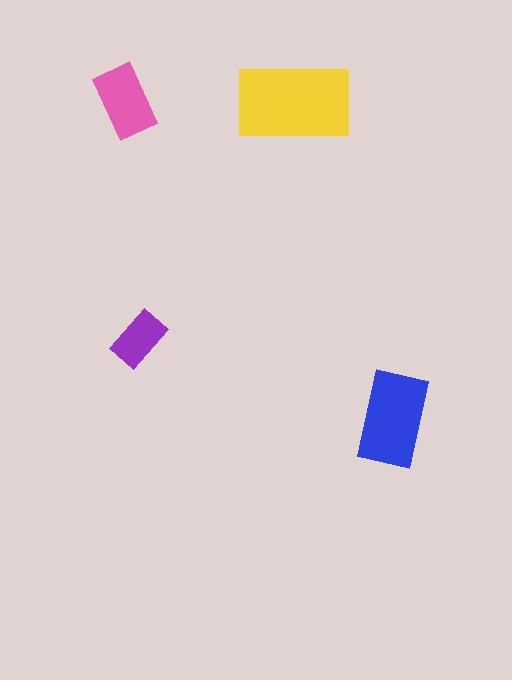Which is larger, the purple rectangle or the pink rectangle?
The pink one.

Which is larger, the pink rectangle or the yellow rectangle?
The yellow one.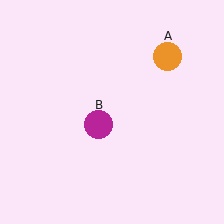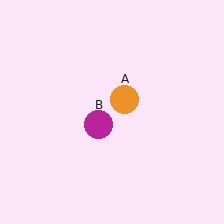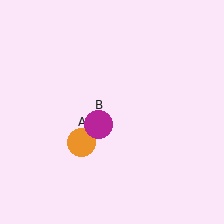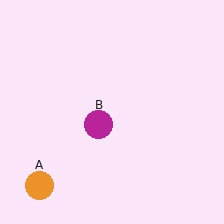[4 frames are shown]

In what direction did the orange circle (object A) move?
The orange circle (object A) moved down and to the left.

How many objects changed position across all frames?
1 object changed position: orange circle (object A).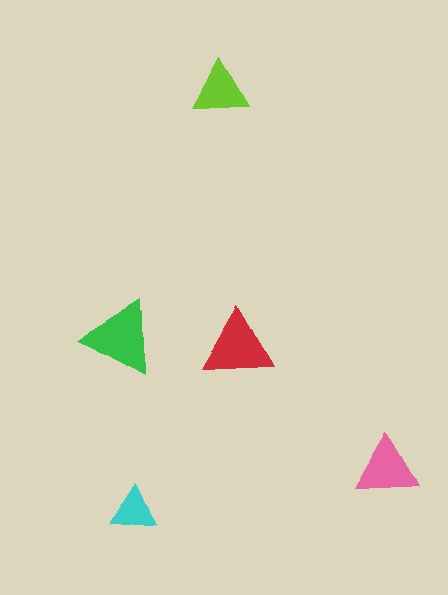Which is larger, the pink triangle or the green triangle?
The green one.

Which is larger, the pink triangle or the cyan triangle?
The pink one.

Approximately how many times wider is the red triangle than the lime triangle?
About 1.5 times wider.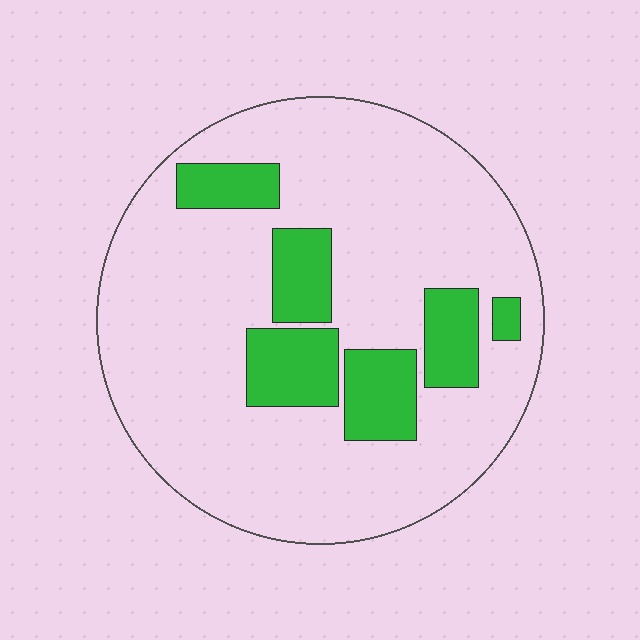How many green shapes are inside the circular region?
6.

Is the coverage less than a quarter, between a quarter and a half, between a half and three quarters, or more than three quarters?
Less than a quarter.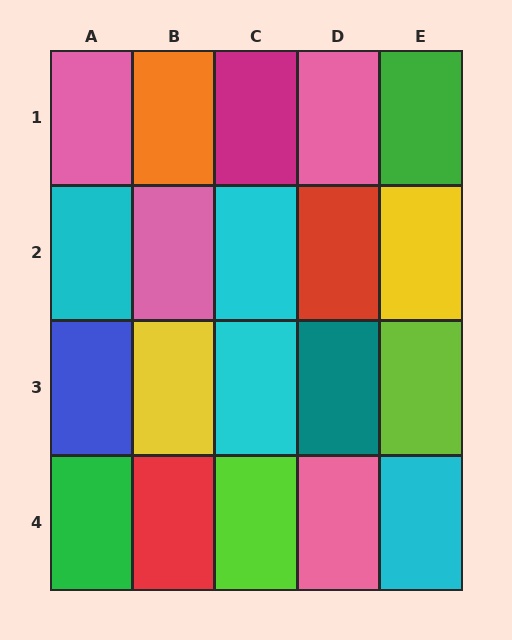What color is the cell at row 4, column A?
Green.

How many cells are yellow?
2 cells are yellow.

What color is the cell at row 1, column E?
Green.